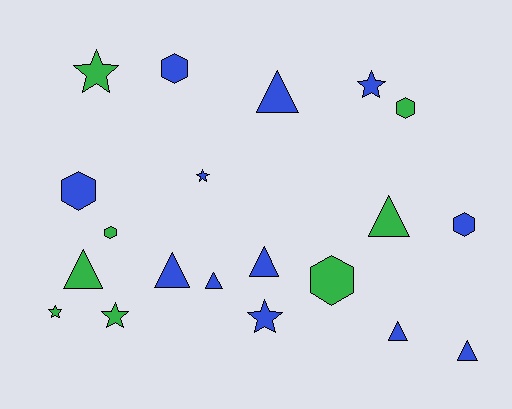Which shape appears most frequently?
Triangle, with 8 objects.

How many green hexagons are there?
There are 3 green hexagons.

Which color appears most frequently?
Blue, with 12 objects.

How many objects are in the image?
There are 20 objects.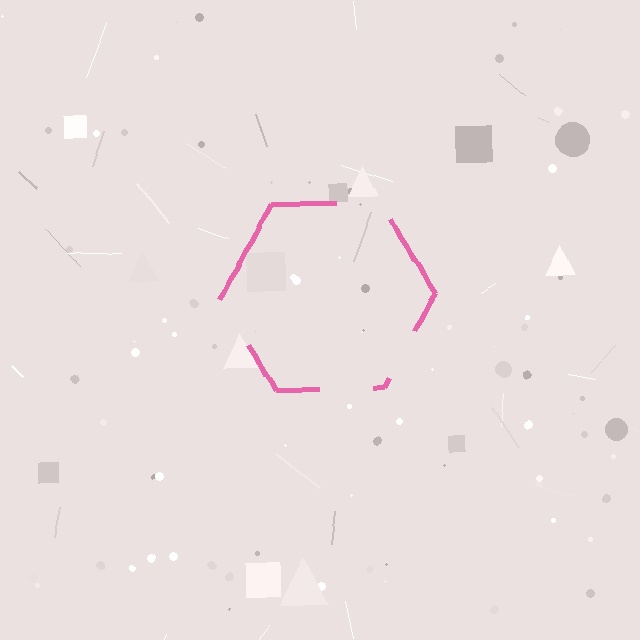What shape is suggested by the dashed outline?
The dashed outline suggests a hexagon.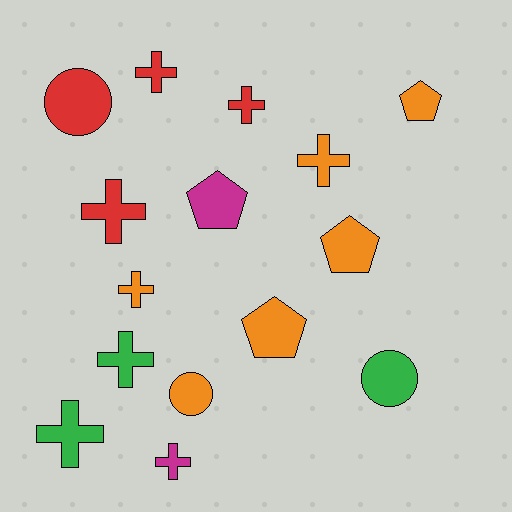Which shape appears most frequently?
Cross, with 8 objects.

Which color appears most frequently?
Orange, with 6 objects.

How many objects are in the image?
There are 15 objects.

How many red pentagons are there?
There are no red pentagons.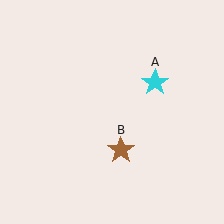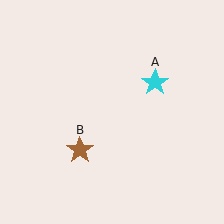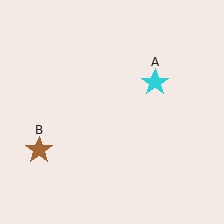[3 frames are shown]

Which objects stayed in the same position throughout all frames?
Cyan star (object A) remained stationary.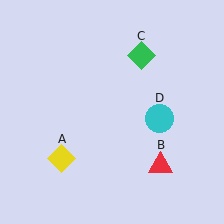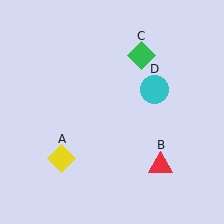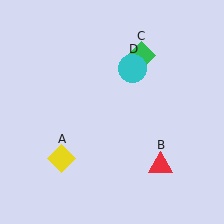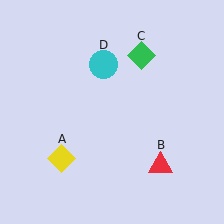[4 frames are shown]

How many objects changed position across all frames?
1 object changed position: cyan circle (object D).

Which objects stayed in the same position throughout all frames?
Yellow diamond (object A) and red triangle (object B) and green diamond (object C) remained stationary.